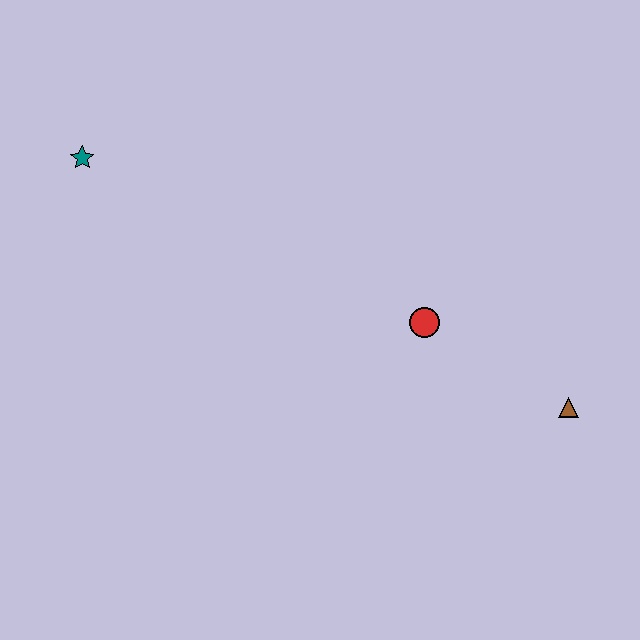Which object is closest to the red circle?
The brown triangle is closest to the red circle.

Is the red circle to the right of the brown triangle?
No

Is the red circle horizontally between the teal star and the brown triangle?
Yes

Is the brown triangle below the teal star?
Yes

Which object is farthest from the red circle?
The teal star is farthest from the red circle.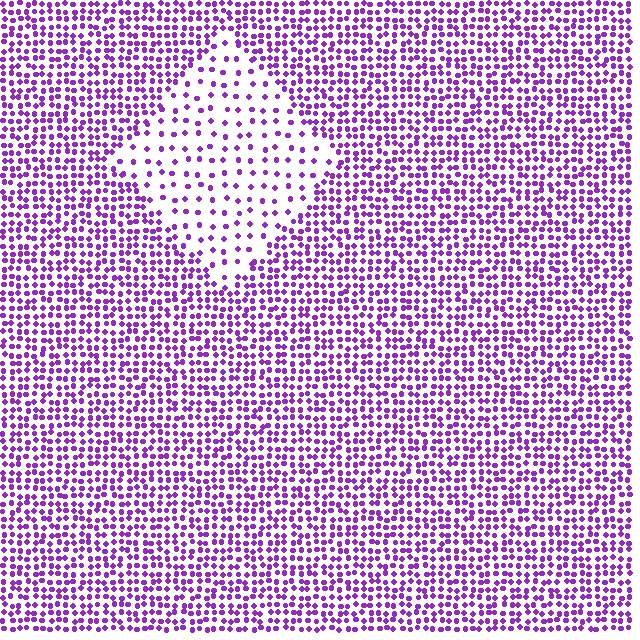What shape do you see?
I see a diamond.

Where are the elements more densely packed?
The elements are more densely packed outside the diamond boundary.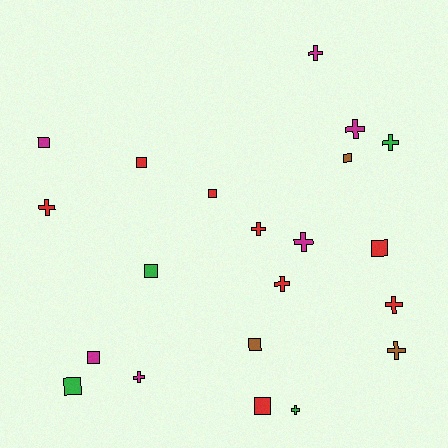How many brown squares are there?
There are 2 brown squares.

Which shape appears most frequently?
Cross, with 11 objects.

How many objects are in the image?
There are 21 objects.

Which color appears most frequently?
Red, with 8 objects.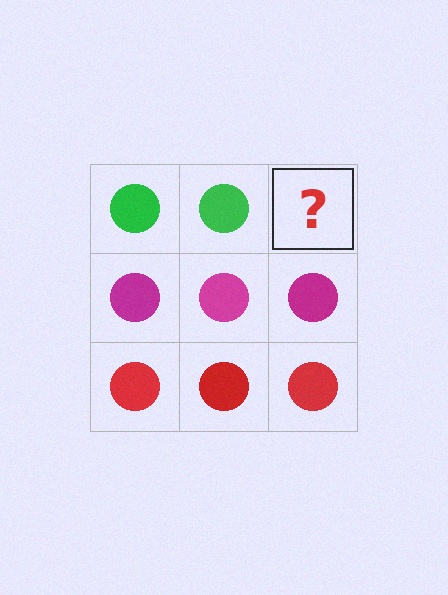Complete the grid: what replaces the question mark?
The question mark should be replaced with a green circle.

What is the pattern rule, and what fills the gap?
The rule is that each row has a consistent color. The gap should be filled with a green circle.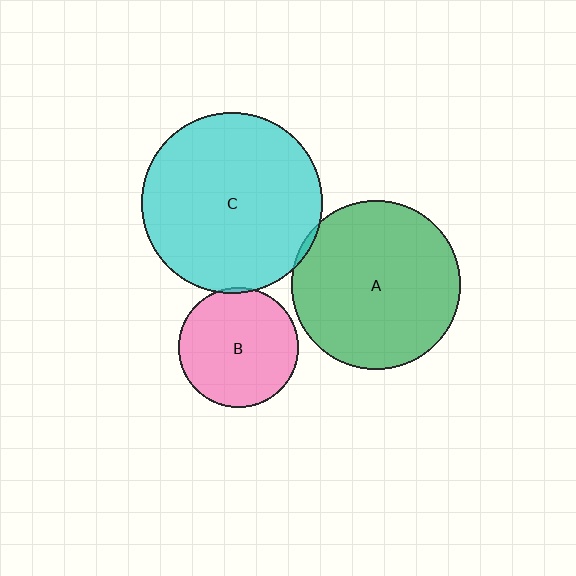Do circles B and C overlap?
Yes.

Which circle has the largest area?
Circle C (cyan).